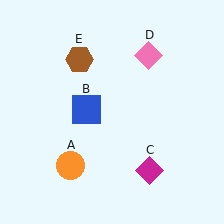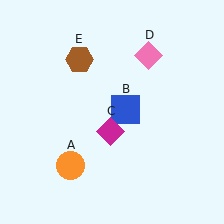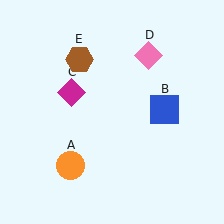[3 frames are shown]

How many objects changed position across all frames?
2 objects changed position: blue square (object B), magenta diamond (object C).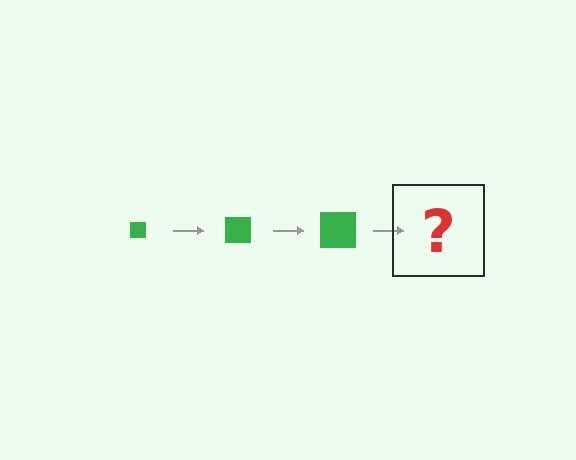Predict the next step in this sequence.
The next step is a green square, larger than the previous one.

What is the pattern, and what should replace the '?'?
The pattern is that the square gets progressively larger each step. The '?' should be a green square, larger than the previous one.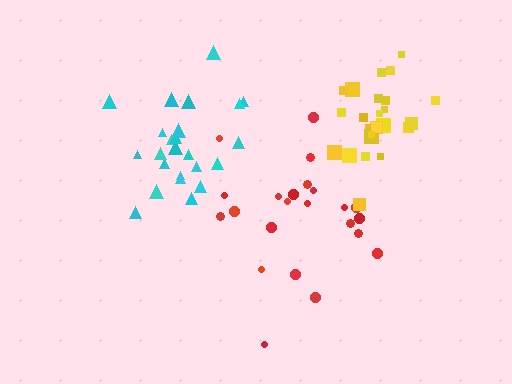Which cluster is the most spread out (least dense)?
Red.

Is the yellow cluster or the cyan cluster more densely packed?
Yellow.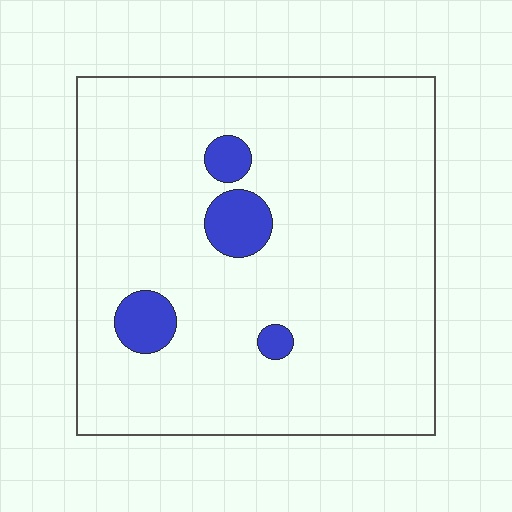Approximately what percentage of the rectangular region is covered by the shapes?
Approximately 10%.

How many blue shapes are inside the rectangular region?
4.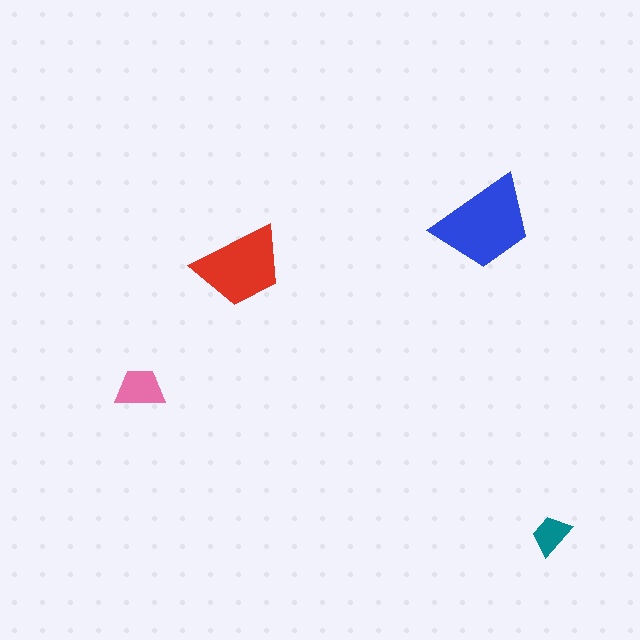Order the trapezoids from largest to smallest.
the blue one, the red one, the pink one, the teal one.